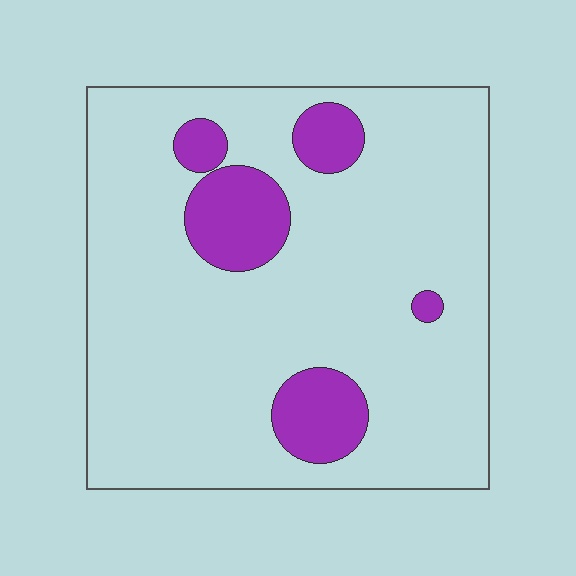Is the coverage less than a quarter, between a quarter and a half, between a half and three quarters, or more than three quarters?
Less than a quarter.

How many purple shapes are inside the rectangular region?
5.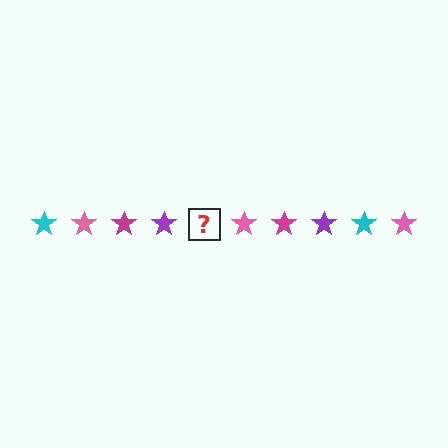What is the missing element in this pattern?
The missing element is a cyan star.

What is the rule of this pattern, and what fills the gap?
The rule is that the pattern cycles through cyan, pink, magenta, purple stars. The gap should be filled with a cyan star.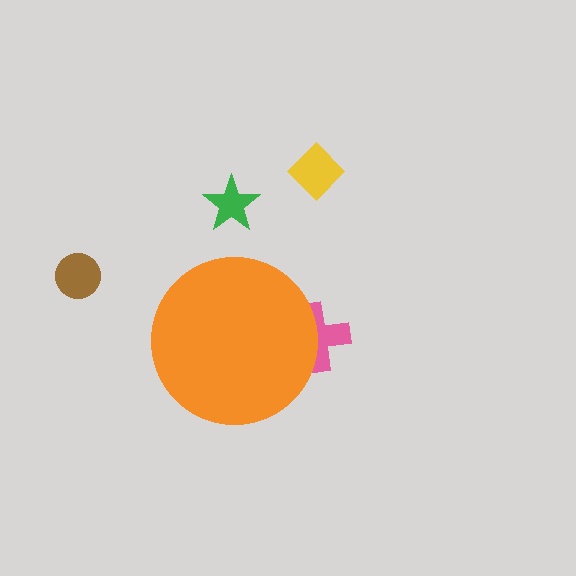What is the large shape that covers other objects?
An orange circle.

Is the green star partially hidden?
No, the green star is fully visible.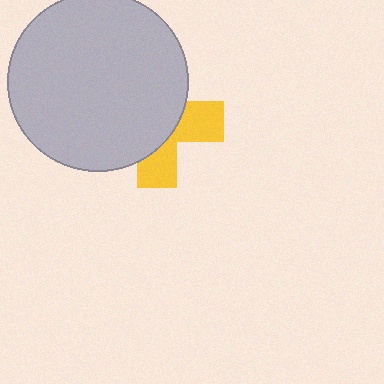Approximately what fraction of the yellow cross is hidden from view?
Roughly 64% of the yellow cross is hidden behind the light gray circle.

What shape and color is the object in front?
The object in front is a light gray circle.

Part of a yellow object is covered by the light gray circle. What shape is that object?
It is a cross.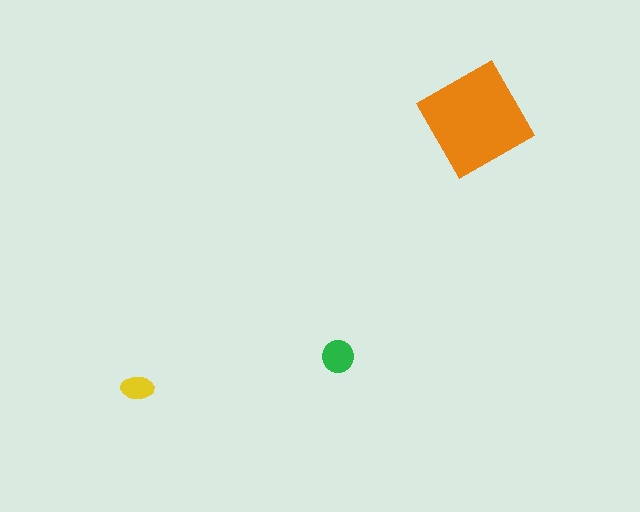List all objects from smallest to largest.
The yellow ellipse, the green circle, the orange diamond.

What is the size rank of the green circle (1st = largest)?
2nd.